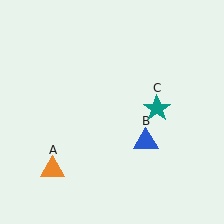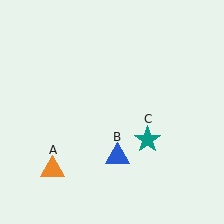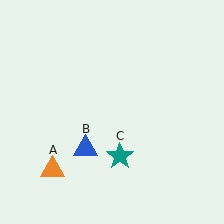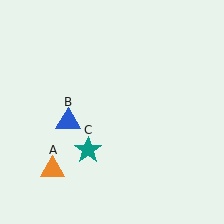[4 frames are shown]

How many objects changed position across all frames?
2 objects changed position: blue triangle (object B), teal star (object C).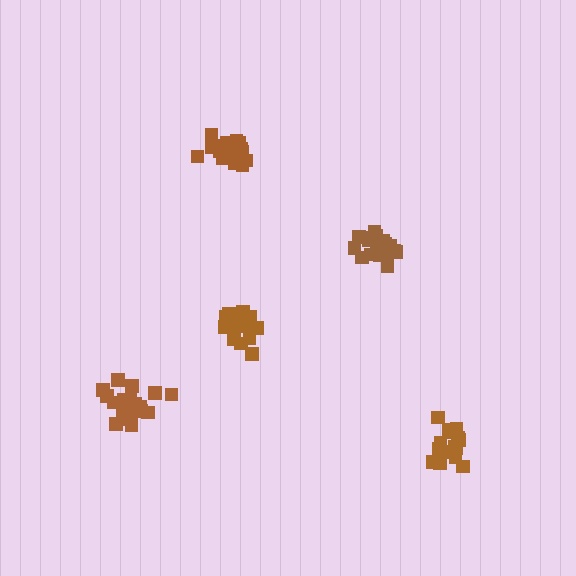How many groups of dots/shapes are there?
There are 5 groups.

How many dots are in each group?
Group 1: 20 dots, Group 2: 18 dots, Group 3: 19 dots, Group 4: 17 dots, Group 5: 21 dots (95 total).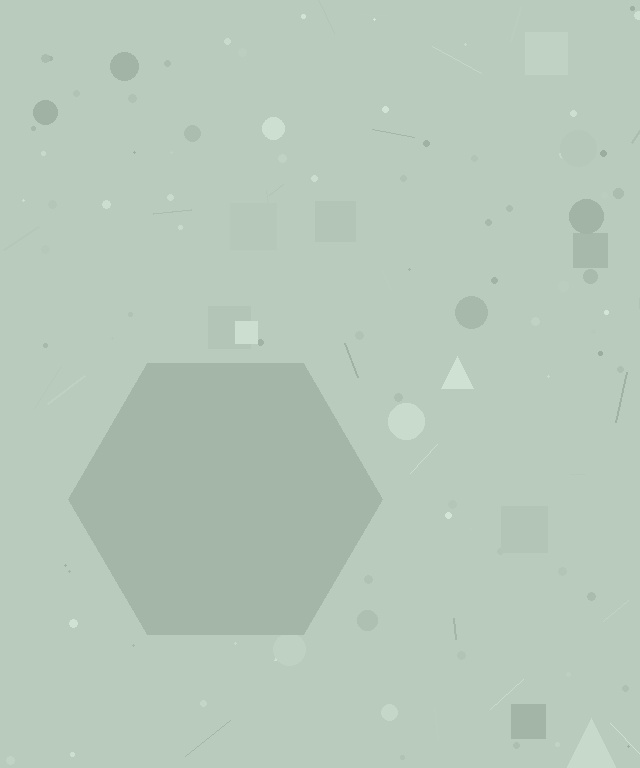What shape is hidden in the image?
A hexagon is hidden in the image.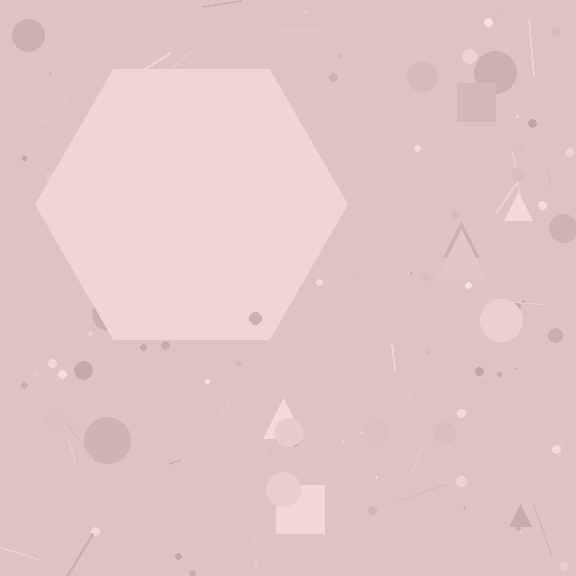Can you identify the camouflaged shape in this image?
The camouflaged shape is a hexagon.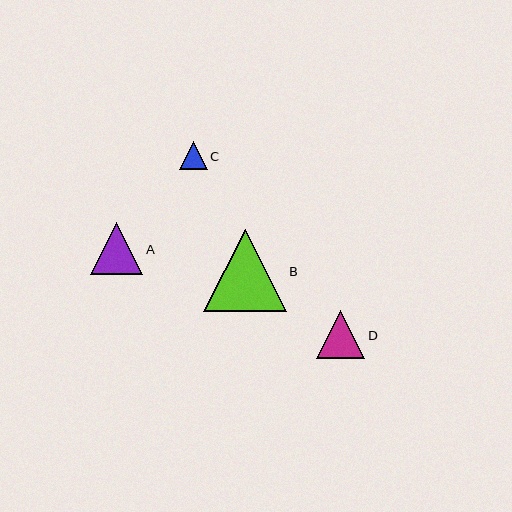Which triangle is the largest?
Triangle B is the largest with a size of approximately 82 pixels.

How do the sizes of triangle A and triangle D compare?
Triangle A and triangle D are approximately the same size.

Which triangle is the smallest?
Triangle C is the smallest with a size of approximately 27 pixels.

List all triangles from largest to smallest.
From largest to smallest: B, A, D, C.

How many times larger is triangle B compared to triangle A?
Triangle B is approximately 1.6 times the size of triangle A.